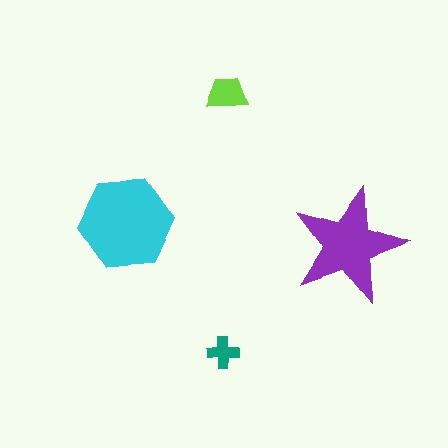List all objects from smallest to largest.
The teal cross, the lime trapezoid, the purple star, the cyan hexagon.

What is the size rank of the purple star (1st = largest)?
2nd.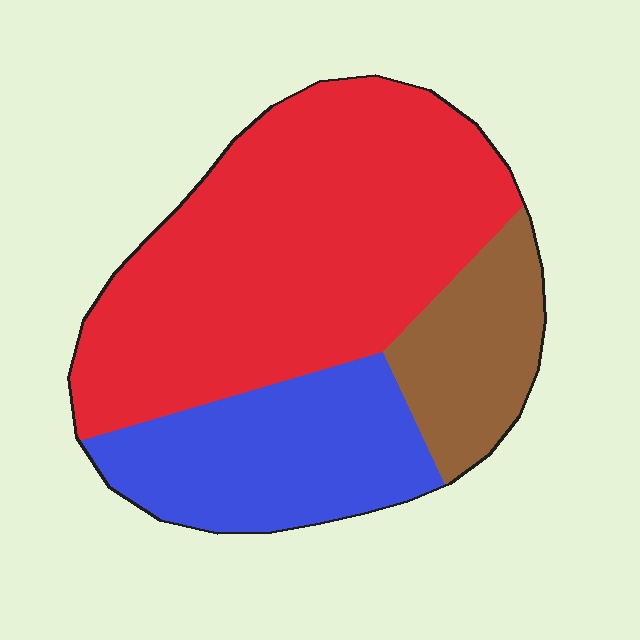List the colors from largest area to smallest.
From largest to smallest: red, blue, brown.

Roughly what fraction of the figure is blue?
Blue covers about 25% of the figure.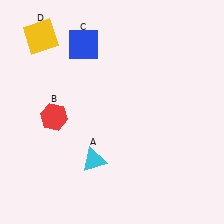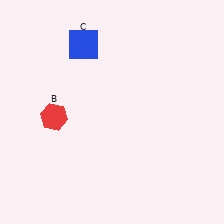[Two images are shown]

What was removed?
The yellow square (D), the cyan triangle (A) were removed in Image 2.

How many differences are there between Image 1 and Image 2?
There are 2 differences between the two images.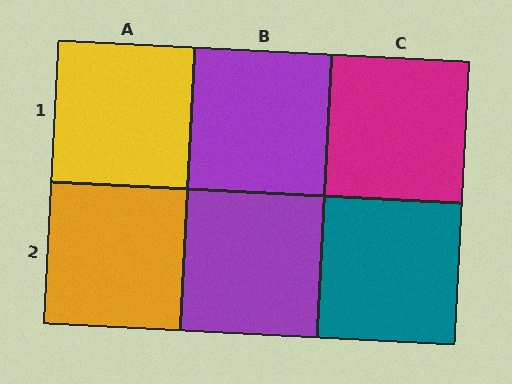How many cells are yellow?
1 cell is yellow.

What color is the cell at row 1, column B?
Purple.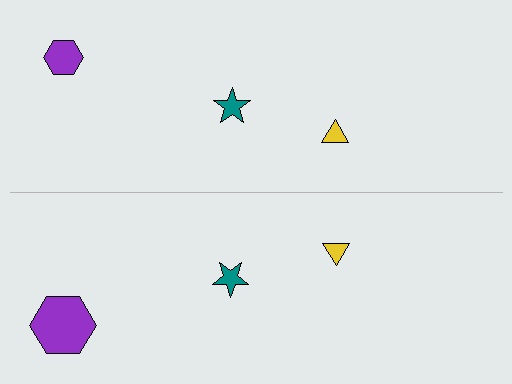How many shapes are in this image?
There are 6 shapes in this image.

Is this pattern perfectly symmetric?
No, the pattern is not perfectly symmetric. The purple hexagon on the bottom side has a different size than its mirror counterpart.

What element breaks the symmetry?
The purple hexagon on the bottom side has a different size than its mirror counterpart.